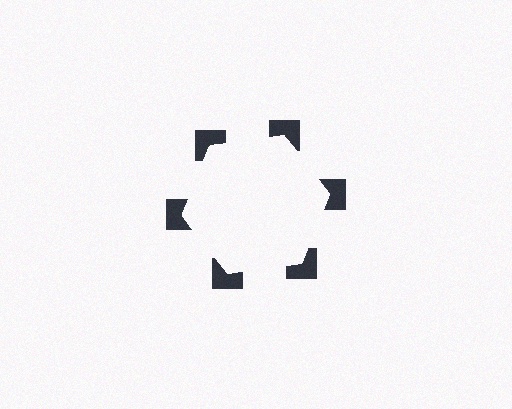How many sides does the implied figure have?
6 sides.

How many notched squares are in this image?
There are 6 — one at each vertex of the illusory hexagon.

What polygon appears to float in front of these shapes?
An illusory hexagon — its edges are inferred from the aligned wedge cuts in the notched squares, not physically drawn.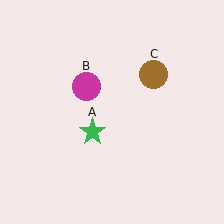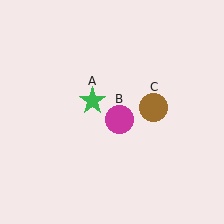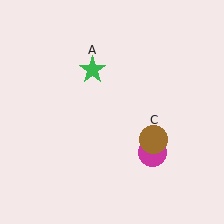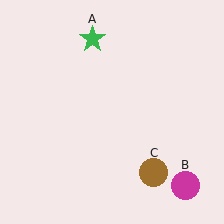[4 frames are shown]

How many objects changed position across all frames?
3 objects changed position: green star (object A), magenta circle (object B), brown circle (object C).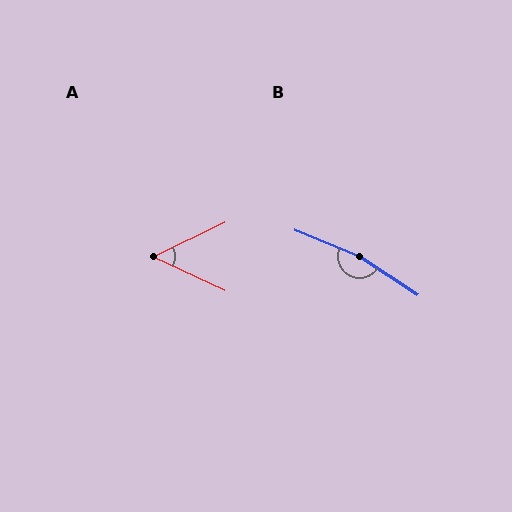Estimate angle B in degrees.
Approximately 169 degrees.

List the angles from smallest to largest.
A (51°), B (169°).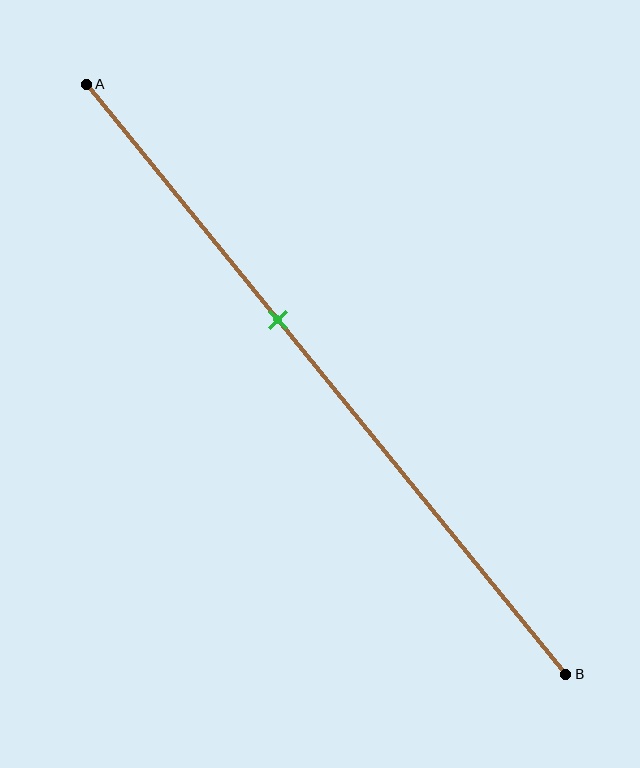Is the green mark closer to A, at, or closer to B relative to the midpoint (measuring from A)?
The green mark is closer to point A than the midpoint of segment AB.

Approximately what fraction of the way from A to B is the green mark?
The green mark is approximately 40% of the way from A to B.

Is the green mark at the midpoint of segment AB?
No, the mark is at about 40% from A, not at the 50% midpoint.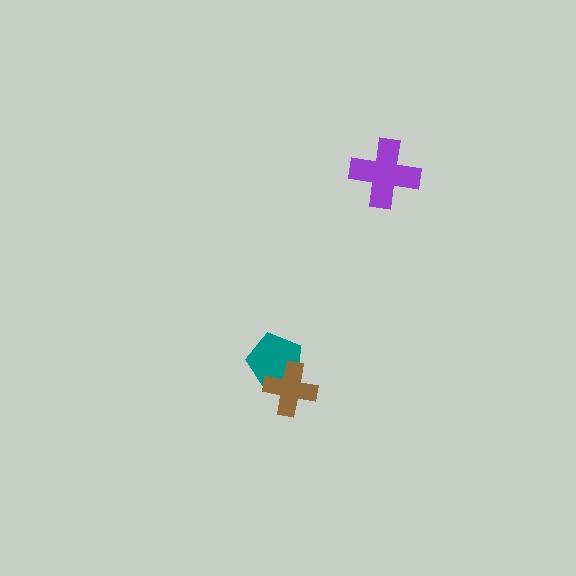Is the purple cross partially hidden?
No, no other shape covers it.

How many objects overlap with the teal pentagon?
1 object overlaps with the teal pentagon.